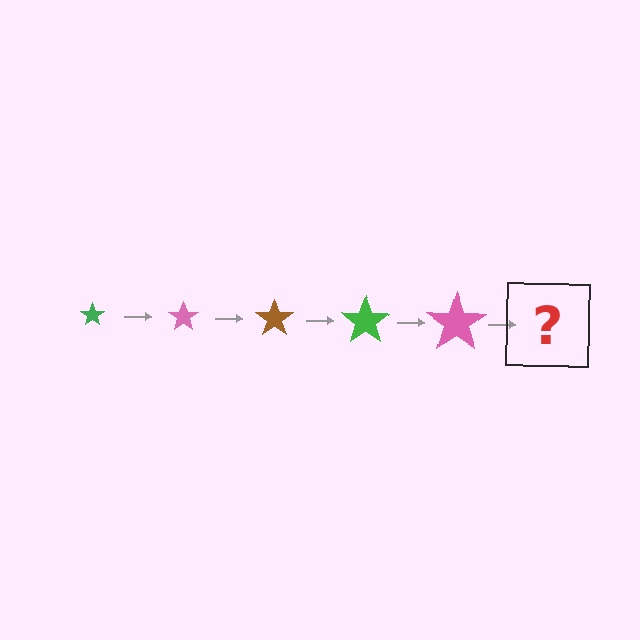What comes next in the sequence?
The next element should be a brown star, larger than the previous one.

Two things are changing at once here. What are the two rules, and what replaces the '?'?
The two rules are that the star grows larger each step and the color cycles through green, pink, and brown. The '?' should be a brown star, larger than the previous one.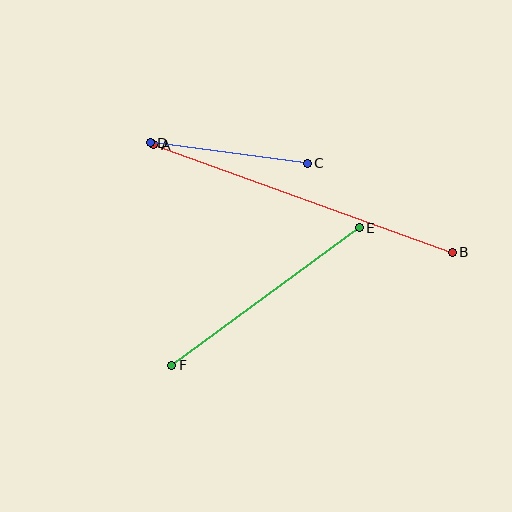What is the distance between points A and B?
The distance is approximately 317 pixels.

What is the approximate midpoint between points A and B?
The midpoint is at approximately (303, 198) pixels.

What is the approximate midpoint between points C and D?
The midpoint is at approximately (229, 153) pixels.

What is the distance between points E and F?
The distance is approximately 232 pixels.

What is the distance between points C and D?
The distance is approximately 158 pixels.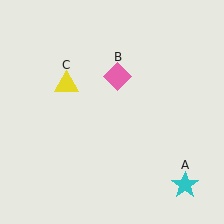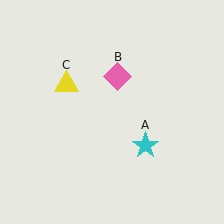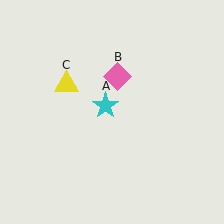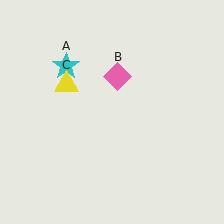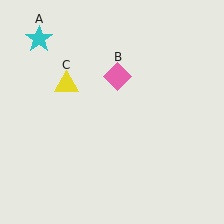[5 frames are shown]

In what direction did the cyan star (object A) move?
The cyan star (object A) moved up and to the left.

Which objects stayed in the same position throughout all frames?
Pink diamond (object B) and yellow triangle (object C) remained stationary.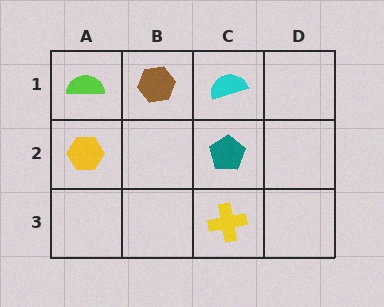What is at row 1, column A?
A lime semicircle.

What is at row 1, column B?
A brown hexagon.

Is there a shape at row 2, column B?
No, that cell is empty.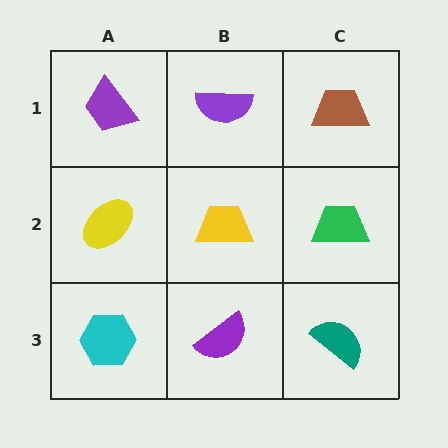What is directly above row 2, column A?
A purple trapezoid.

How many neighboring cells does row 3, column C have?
2.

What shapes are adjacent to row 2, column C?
A brown trapezoid (row 1, column C), a teal semicircle (row 3, column C), a yellow trapezoid (row 2, column B).